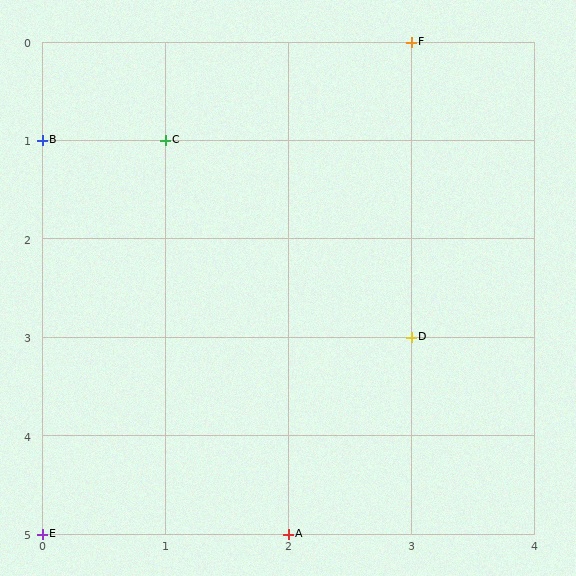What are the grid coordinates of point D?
Point D is at grid coordinates (3, 3).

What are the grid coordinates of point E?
Point E is at grid coordinates (0, 5).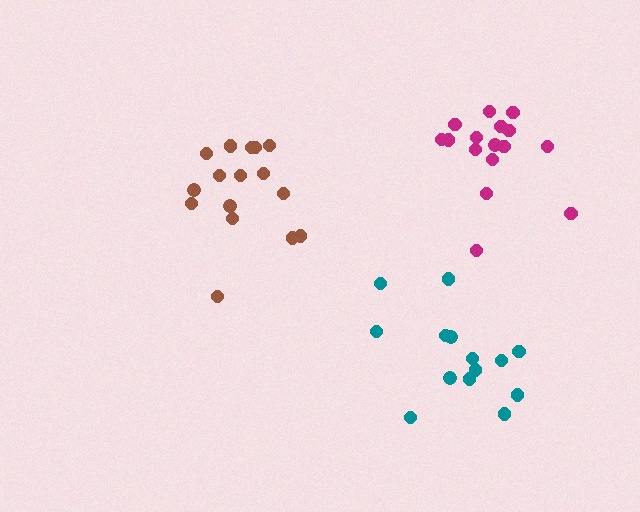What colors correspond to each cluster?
The clusters are colored: magenta, brown, teal.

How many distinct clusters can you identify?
There are 3 distinct clusters.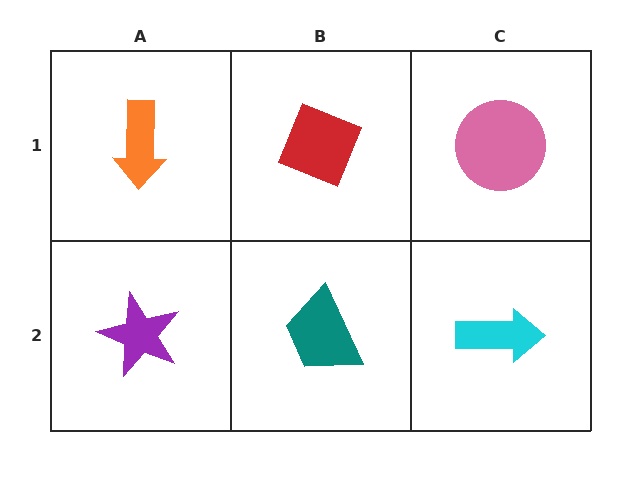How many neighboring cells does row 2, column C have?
2.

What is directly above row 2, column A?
An orange arrow.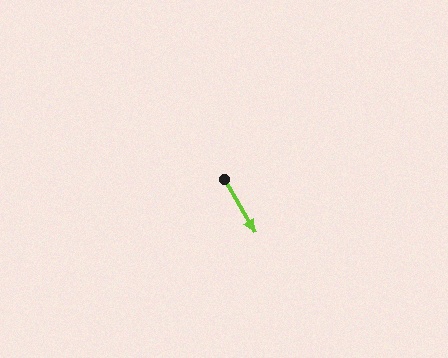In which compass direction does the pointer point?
Southeast.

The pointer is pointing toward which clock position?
Roughly 5 o'clock.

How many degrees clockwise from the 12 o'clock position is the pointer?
Approximately 150 degrees.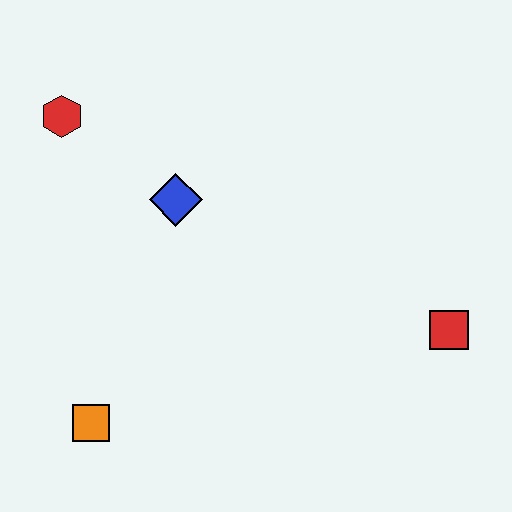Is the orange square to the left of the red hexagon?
No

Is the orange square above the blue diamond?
No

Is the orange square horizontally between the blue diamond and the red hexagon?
Yes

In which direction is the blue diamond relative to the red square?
The blue diamond is to the left of the red square.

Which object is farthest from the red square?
The red hexagon is farthest from the red square.